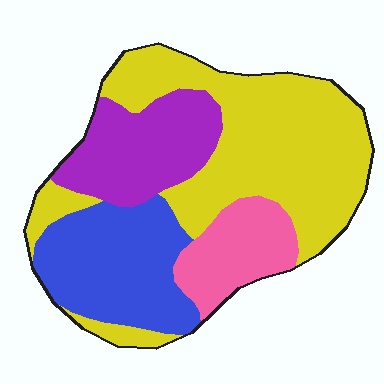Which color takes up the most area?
Yellow, at roughly 45%.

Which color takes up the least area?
Pink, at roughly 15%.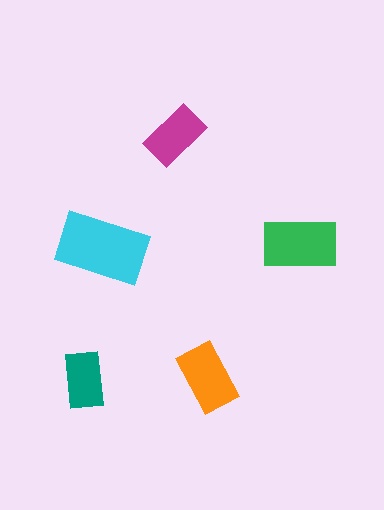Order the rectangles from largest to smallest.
the cyan one, the green one, the orange one, the magenta one, the teal one.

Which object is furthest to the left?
The teal rectangle is leftmost.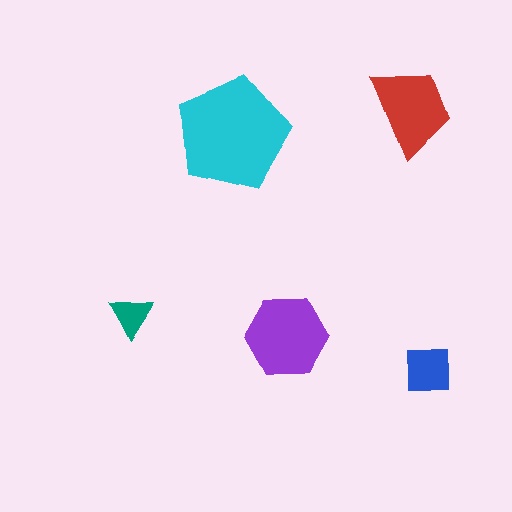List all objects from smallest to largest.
The teal triangle, the blue square, the red trapezoid, the purple hexagon, the cyan pentagon.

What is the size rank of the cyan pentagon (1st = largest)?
1st.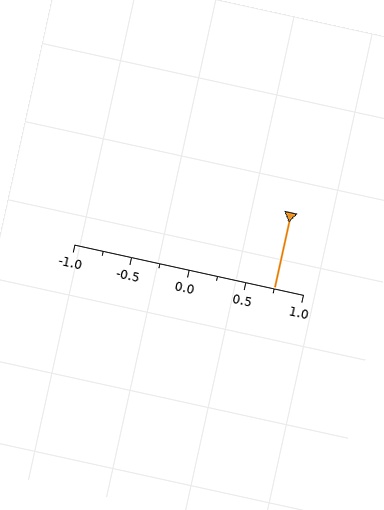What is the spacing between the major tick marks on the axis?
The major ticks are spaced 0.5 apart.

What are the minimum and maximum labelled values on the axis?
The axis runs from -1.0 to 1.0.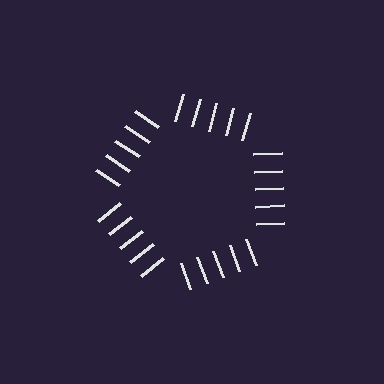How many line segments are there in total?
25 — 5 along each of the 5 edges.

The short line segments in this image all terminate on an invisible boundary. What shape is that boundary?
An illusory pentagon — the line segments terminate on its edges but no continuous stroke is drawn.